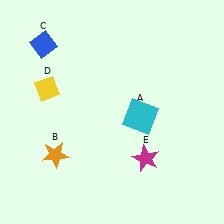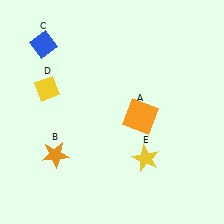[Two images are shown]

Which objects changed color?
A changed from cyan to orange. E changed from magenta to yellow.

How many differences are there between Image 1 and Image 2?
There are 2 differences between the two images.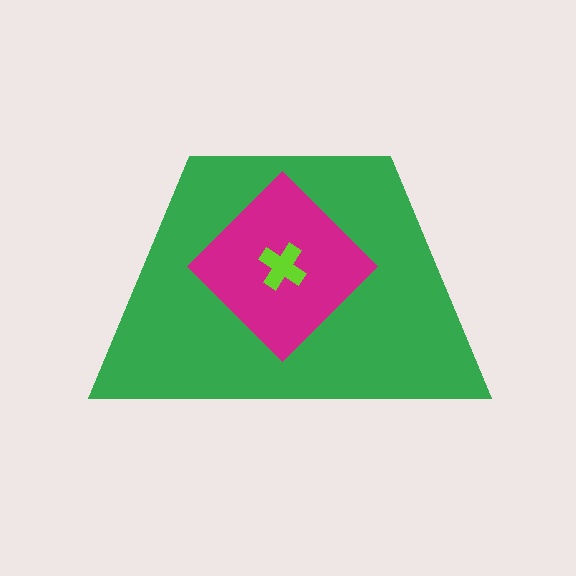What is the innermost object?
The lime cross.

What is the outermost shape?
The green trapezoid.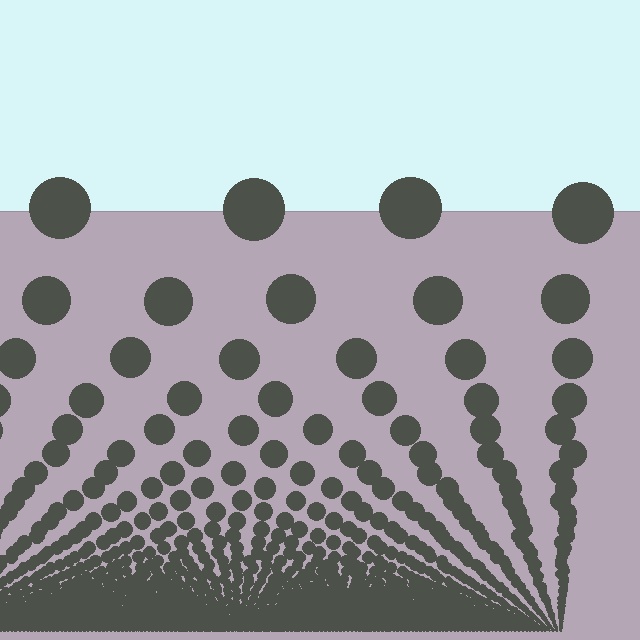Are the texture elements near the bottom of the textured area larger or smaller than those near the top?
Smaller. The gradient is inverted — elements near the bottom are smaller and denser.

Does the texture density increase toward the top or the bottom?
Density increases toward the bottom.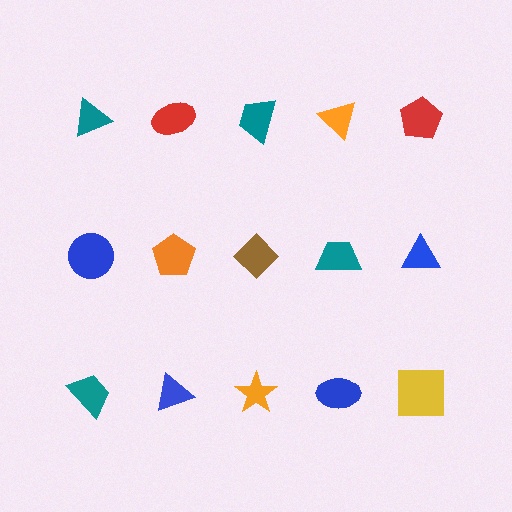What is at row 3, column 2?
A blue triangle.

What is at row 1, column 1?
A teal triangle.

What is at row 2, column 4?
A teal trapezoid.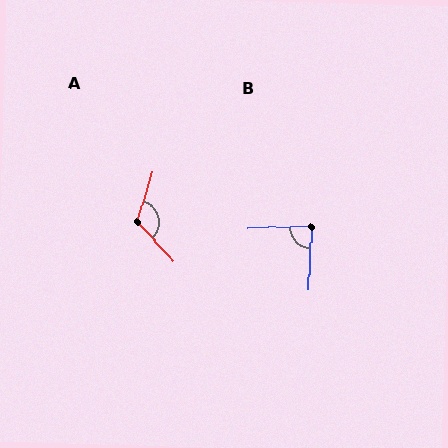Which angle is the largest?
A, at approximately 119 degrees.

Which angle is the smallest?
B, at approximately 86 degrees.